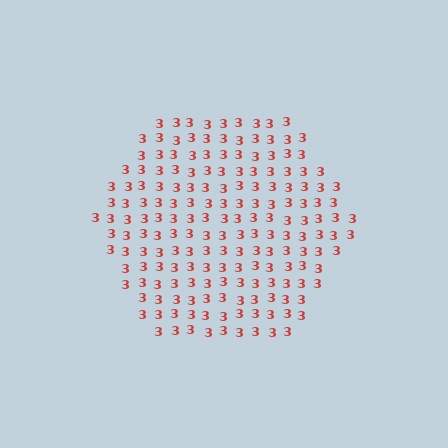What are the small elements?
The small elements are digit 3's.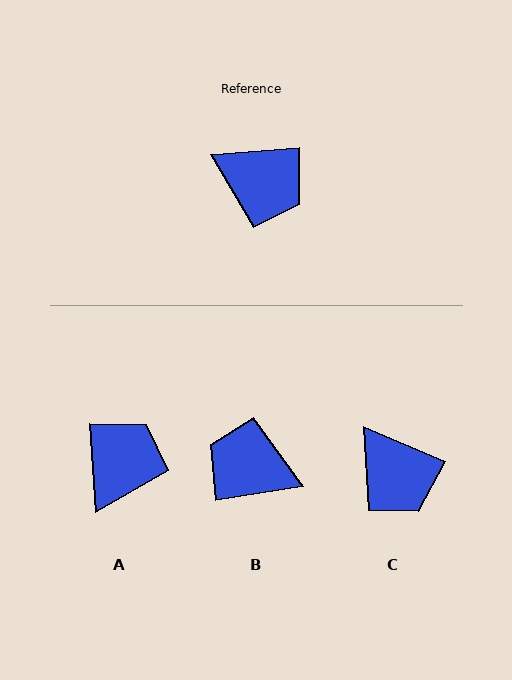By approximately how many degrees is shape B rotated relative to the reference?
Approximately 175 degrees clockwise.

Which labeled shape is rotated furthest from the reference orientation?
B, about 175 degrees away.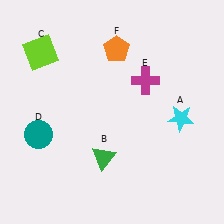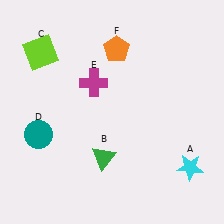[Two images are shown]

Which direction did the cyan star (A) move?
The cyan star (A) moved down.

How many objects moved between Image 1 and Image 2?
2 objects moved between the two images.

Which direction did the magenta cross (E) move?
The magenta cross (E) moved left.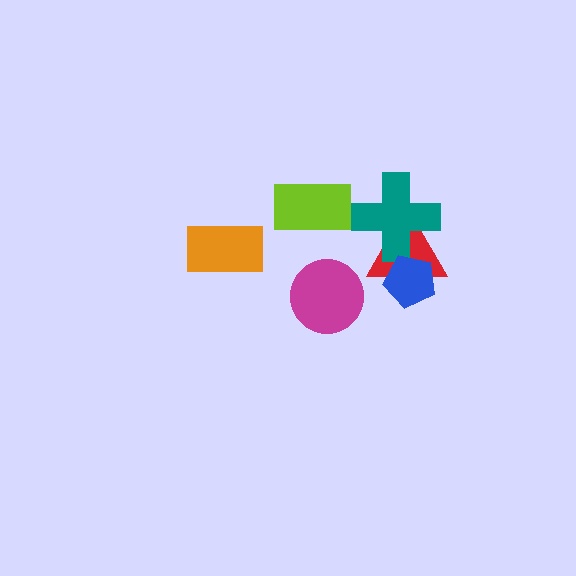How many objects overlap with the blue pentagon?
1 object overlaps with the blue pentagon.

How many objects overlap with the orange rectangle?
0 objects overlap with the orange rectangle.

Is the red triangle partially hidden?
Yes, it is partially covered by another shape.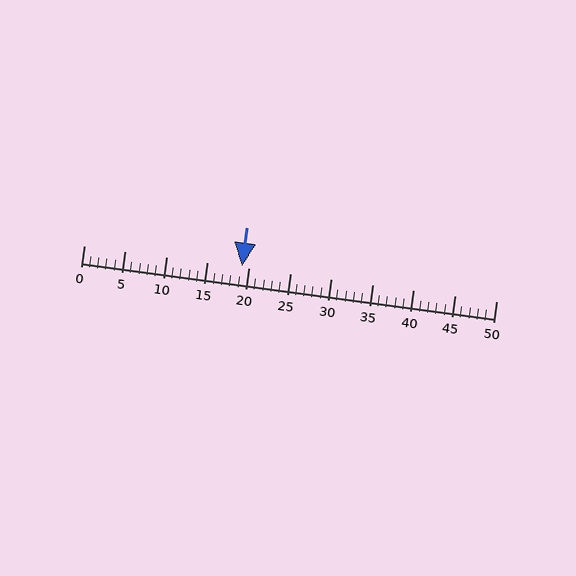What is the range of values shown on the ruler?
The ruler shows values from 0 to 50.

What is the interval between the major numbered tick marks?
The major tick marks are spaced 5 units apart.